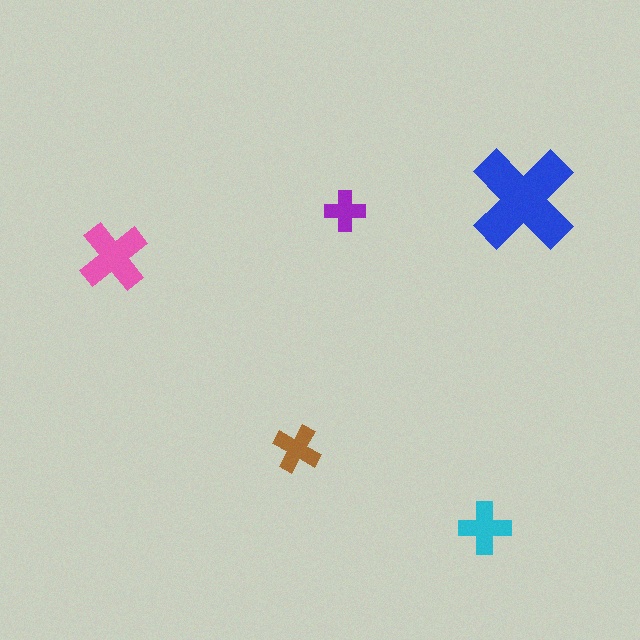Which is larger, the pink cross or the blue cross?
The blue one.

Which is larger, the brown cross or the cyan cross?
The cyan one.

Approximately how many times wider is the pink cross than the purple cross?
About 1.5 times wider.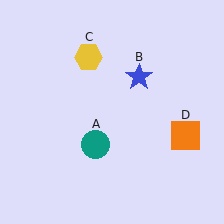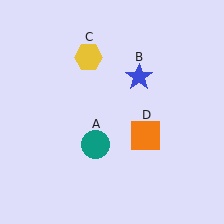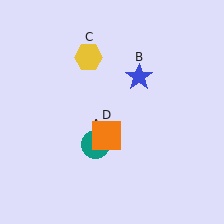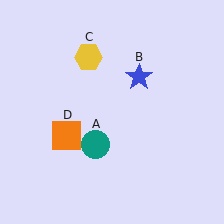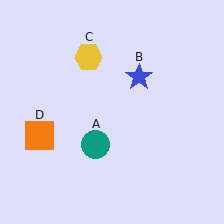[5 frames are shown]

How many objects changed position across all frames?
1 object changed position: orange square (object D).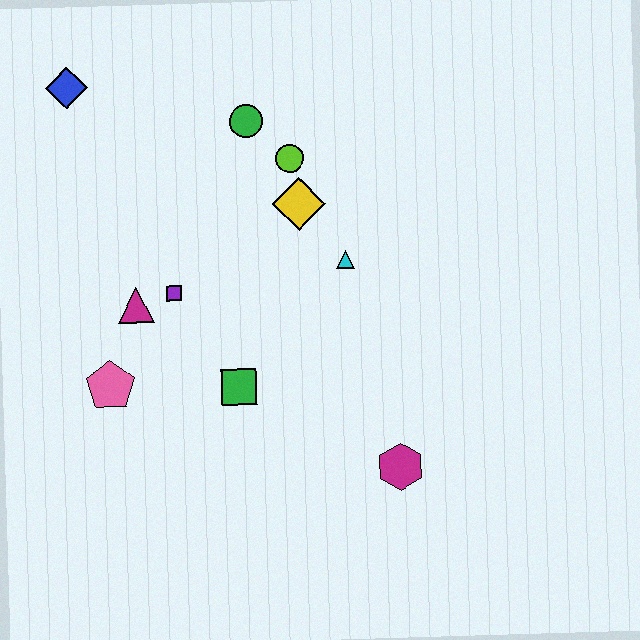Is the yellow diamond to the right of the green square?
Yes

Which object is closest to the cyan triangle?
The yellow diamond is closest to the cyan triangle.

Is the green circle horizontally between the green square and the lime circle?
Yes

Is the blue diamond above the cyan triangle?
Yes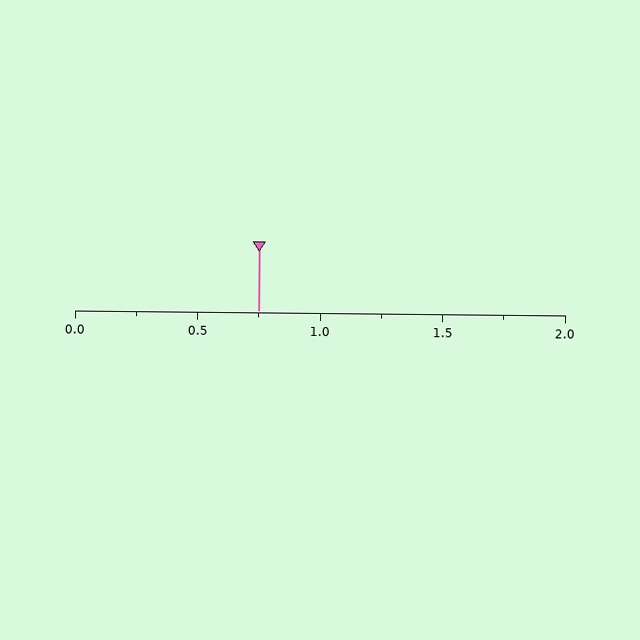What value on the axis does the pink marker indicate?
The marker indicates approximately 0.75.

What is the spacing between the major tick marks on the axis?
The major ticks are spaced 0.5 apart.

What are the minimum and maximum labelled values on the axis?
The axis runs from 0.0 to 2.0.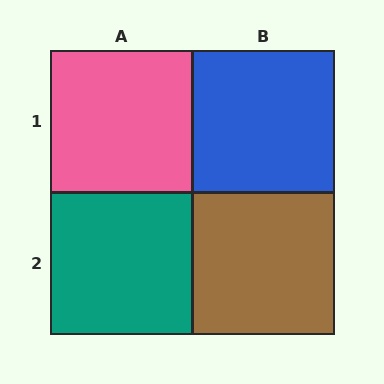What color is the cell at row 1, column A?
Pink.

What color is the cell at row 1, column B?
Blue.